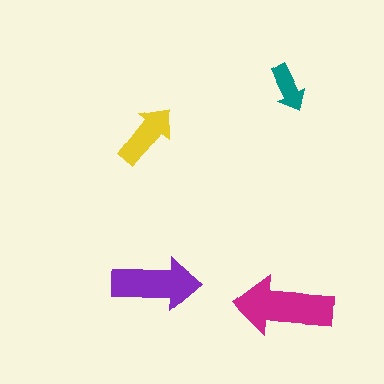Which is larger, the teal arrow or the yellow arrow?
The yellow one.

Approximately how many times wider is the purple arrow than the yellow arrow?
About 1.5 times wider.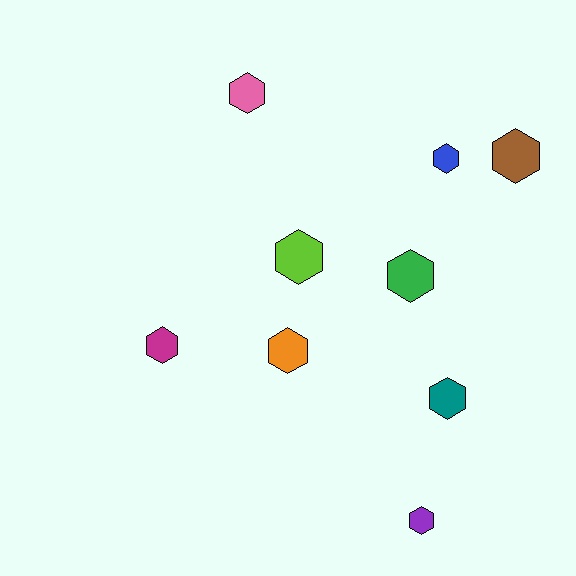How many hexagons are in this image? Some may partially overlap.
There are 9 hexagons.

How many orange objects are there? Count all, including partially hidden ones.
There is 1 orange object.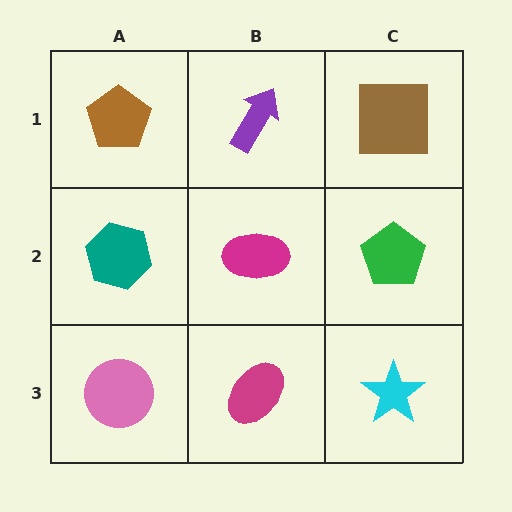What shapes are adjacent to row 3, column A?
A teal hexagon (row 2, column A), a magenta ellipse (row 3, column B).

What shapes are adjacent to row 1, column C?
A green pentagon (row 2, column C), a purple arrow (row 1, column B).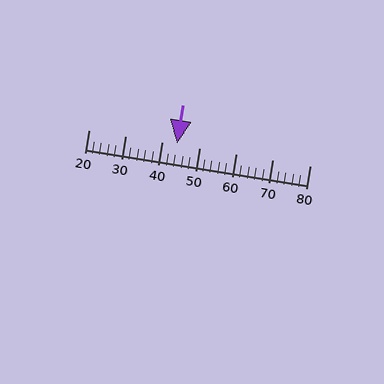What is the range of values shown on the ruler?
The ruler shows values from 20 to 80.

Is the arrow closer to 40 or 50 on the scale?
The arrow is closer to 40.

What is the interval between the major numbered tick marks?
The major tick marks are spaced 10 units apart.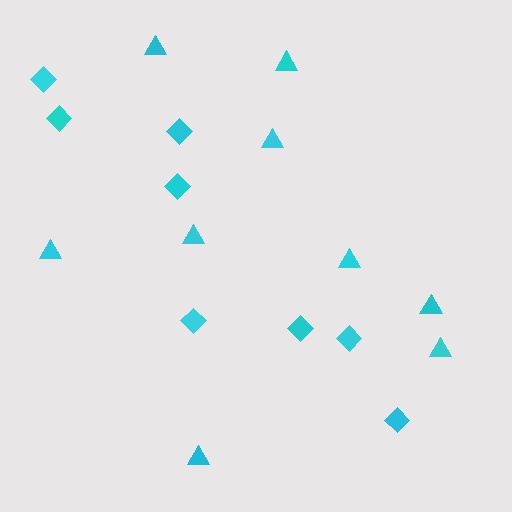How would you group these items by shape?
There are 2 groups: one group of diamonds (8) and one group of triangles (9).